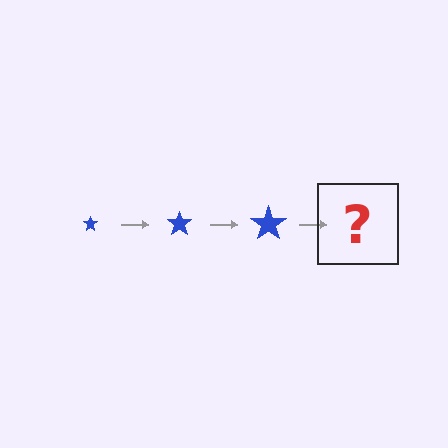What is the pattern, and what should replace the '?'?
The pattern is that the star gets progressively larger each step. The '?' should be a blue star, larger than the previous one.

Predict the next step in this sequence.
The next step is a blue star, larger than the previous one.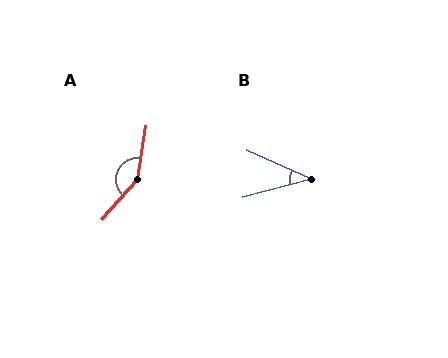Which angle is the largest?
A, at approximately 147 degrees.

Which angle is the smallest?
B, at approximately 39 degrees.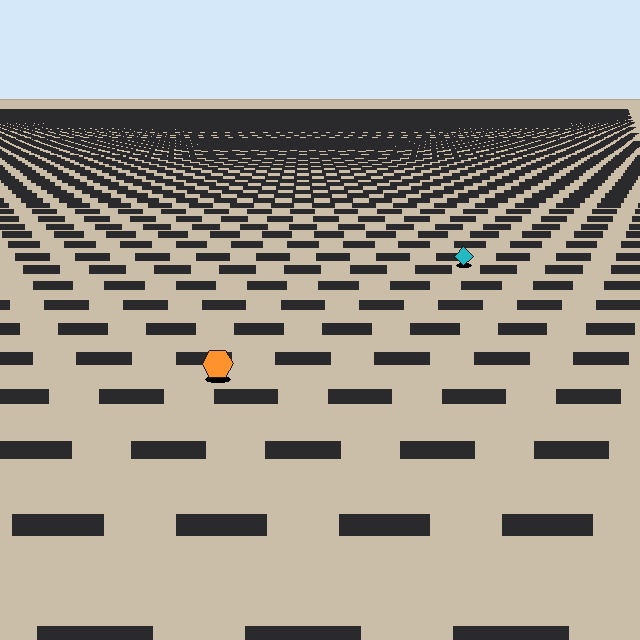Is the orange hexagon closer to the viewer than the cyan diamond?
Yes. The orange hexagon is closer — you can tell from the texture gradient: the ground texture is coarser near it.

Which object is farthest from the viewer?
The cyan diamond is farthest from the viewer. It appears smaller and the ground texture around it is denser.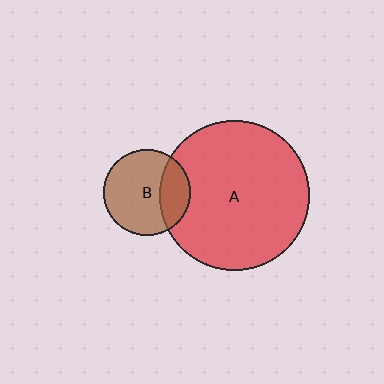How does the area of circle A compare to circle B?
Approximately 3.0 times.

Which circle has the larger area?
Circle A (red).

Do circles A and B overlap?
Yes.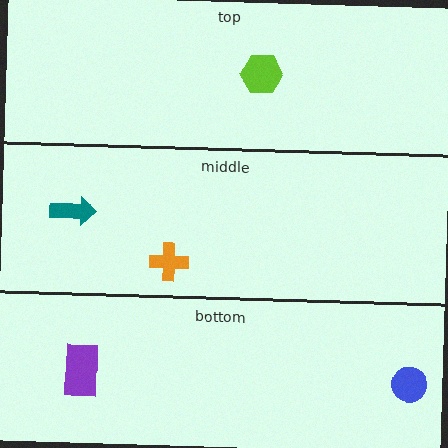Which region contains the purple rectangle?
The bottom region.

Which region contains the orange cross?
The middle region.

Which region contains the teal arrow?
The middle region.